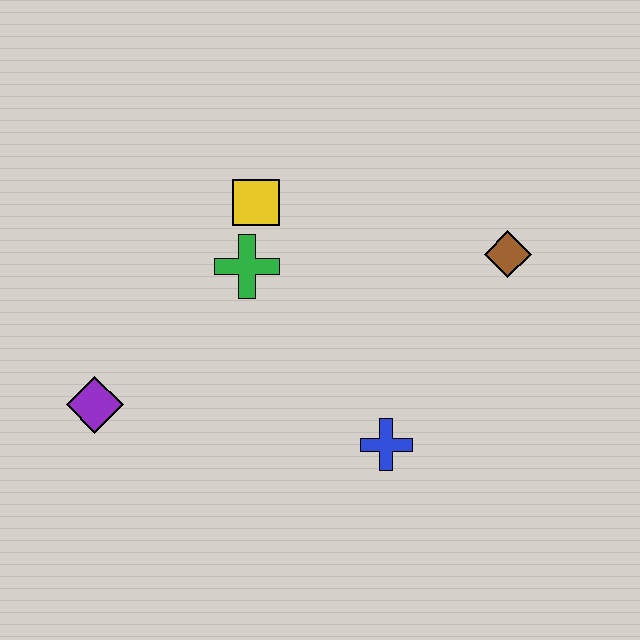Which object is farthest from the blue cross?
The purple diamond is farthest from the blue cross.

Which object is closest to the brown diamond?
The blue cross is closest to the brown diamond.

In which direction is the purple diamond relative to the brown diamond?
The purple diamond is to the left of the brown diamond.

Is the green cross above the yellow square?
No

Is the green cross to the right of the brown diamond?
No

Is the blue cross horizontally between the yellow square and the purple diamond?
No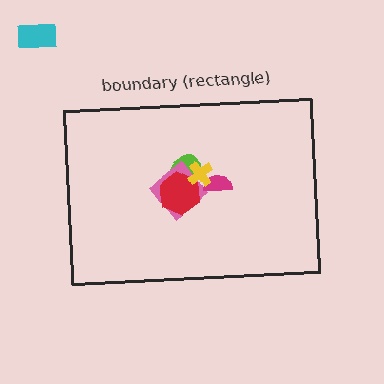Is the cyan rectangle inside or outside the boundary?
Outside.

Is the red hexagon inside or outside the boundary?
Inside.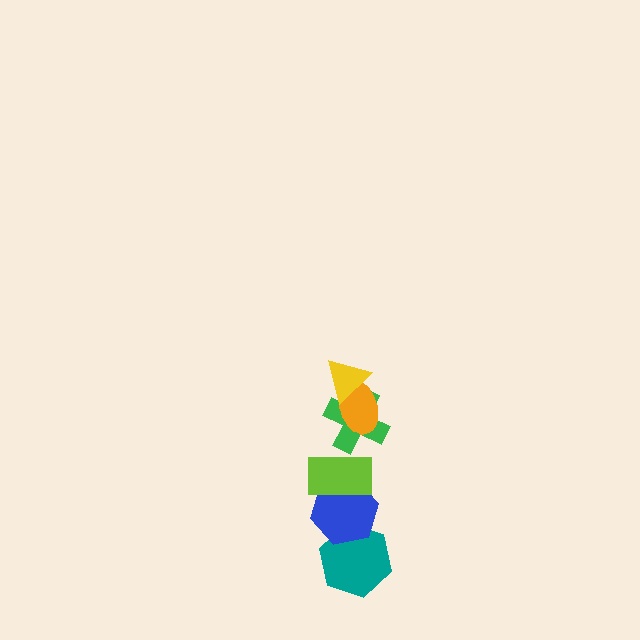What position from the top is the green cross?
The green cross is 3rd from the top.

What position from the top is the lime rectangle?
The lime rectangle is 4th from the top.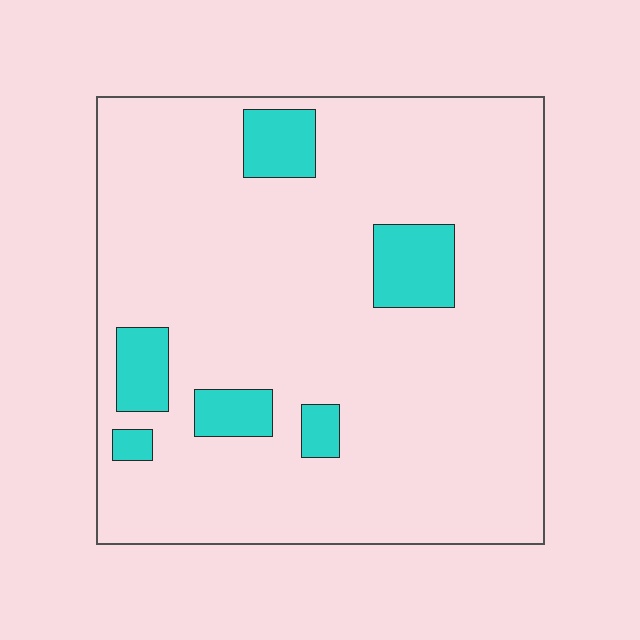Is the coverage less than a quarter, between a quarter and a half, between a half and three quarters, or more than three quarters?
Less than a quarter.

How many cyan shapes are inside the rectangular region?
6.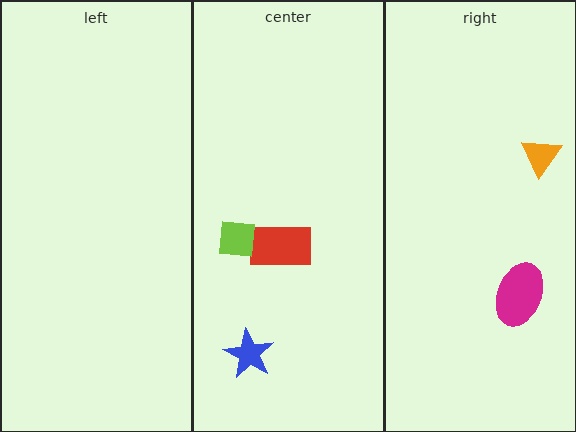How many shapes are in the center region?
3.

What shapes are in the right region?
The orange triangle, the magenta ellipse.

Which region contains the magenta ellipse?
The right region.